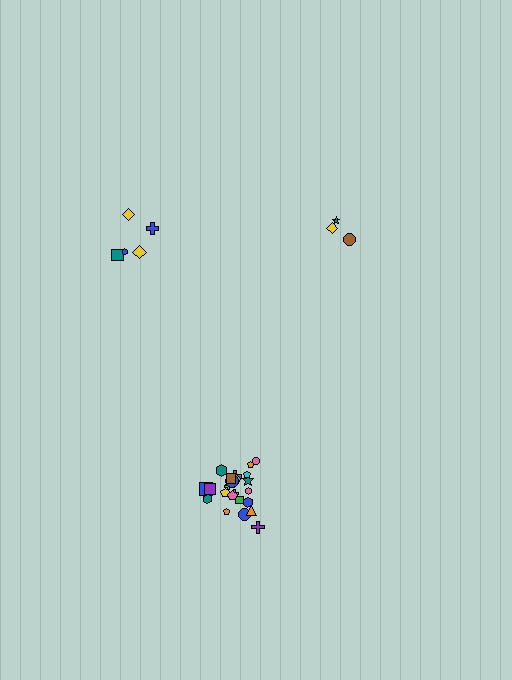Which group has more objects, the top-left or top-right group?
The top-left group.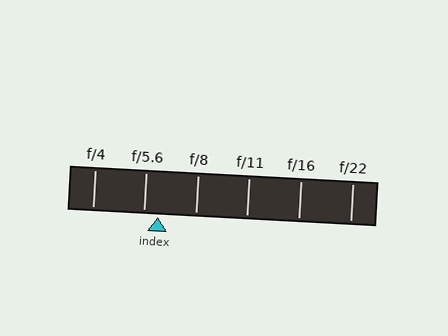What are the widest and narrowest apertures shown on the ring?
The widest aperture shown is f/4 and the narrowest is f/22.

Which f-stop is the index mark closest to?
The index mark is closest to f/5.6.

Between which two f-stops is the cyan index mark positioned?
The index mark is between f/5.6 and f/8.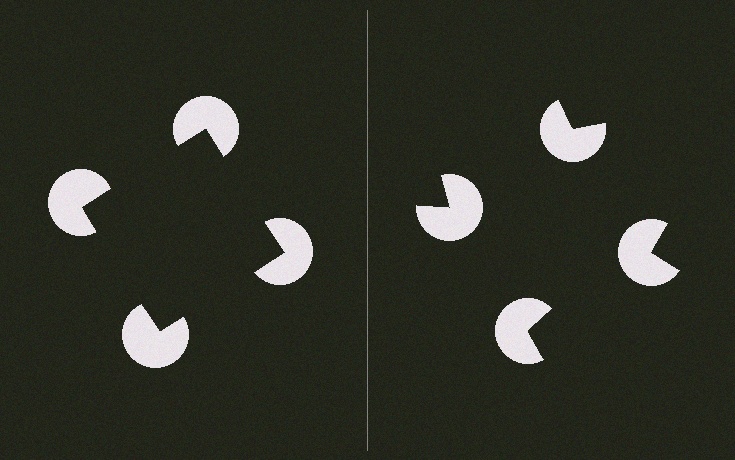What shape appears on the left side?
An illusory square.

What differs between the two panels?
The pac-man discs are positioned identically on both sides; only the wedge orientations differ. On the left they align to a square; on the right they are misaligned.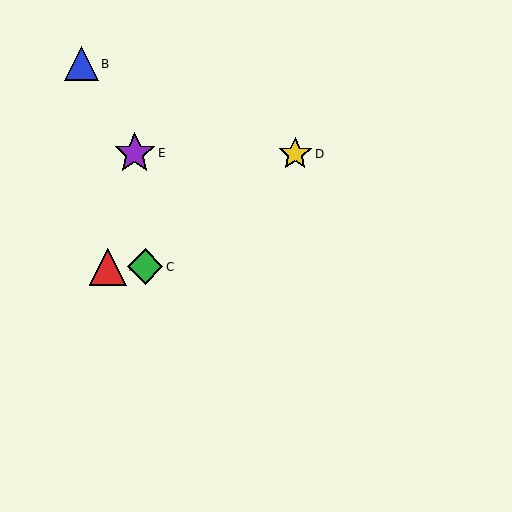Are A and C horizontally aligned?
Yes, both are at y≈267.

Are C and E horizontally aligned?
No, C is at y≈267 and E is at y≈153.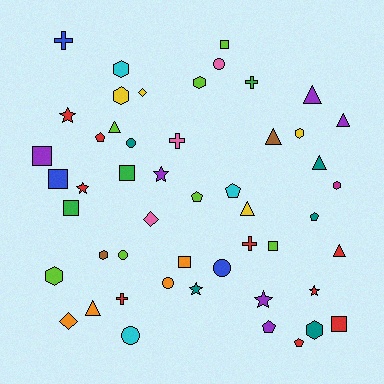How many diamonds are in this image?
There are 3 diamonds.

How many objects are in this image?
There are 50 objects.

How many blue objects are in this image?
There are 3 blue objects.